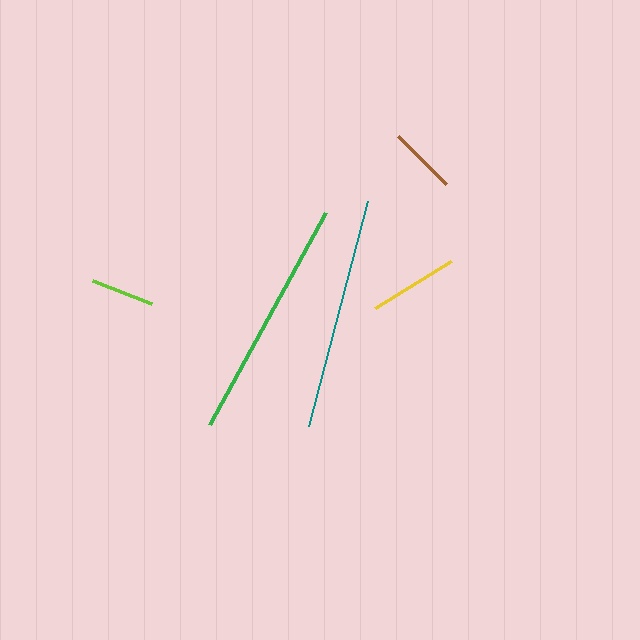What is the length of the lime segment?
The lime segment is approximately 63 pixels long.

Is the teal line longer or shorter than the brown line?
The teal line is longer than the brown line.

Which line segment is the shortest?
The lime line is the shortest at approximately 63 pixels.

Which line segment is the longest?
The green line is the longest at approximately 242 pixels.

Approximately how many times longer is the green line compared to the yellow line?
The green line is approximately 2.7 times the length of the yellow line.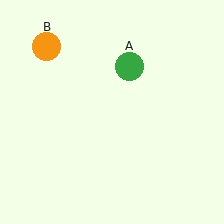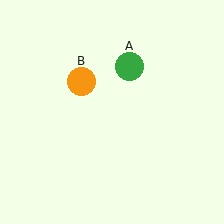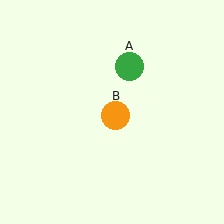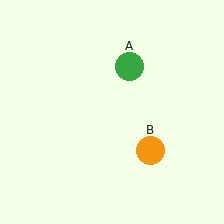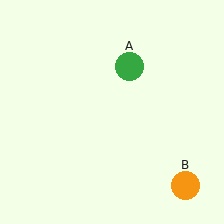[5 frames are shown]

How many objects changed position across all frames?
1 object changed position: orange circle (object B).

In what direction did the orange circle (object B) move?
The orange circle (object B) moved down and to the right.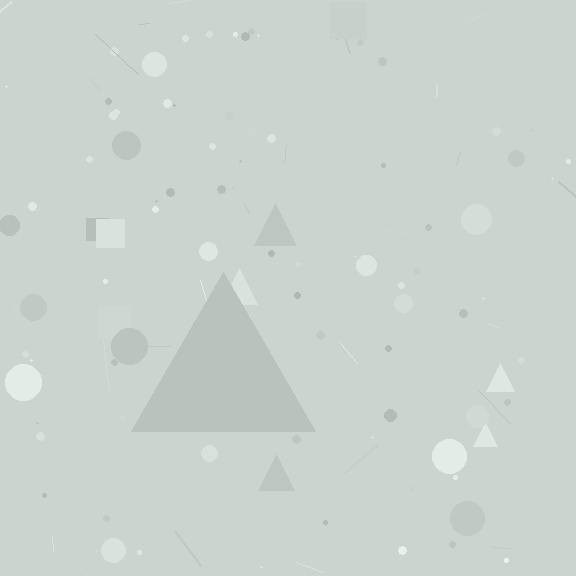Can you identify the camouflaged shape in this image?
The camouflaged shape is a triangle.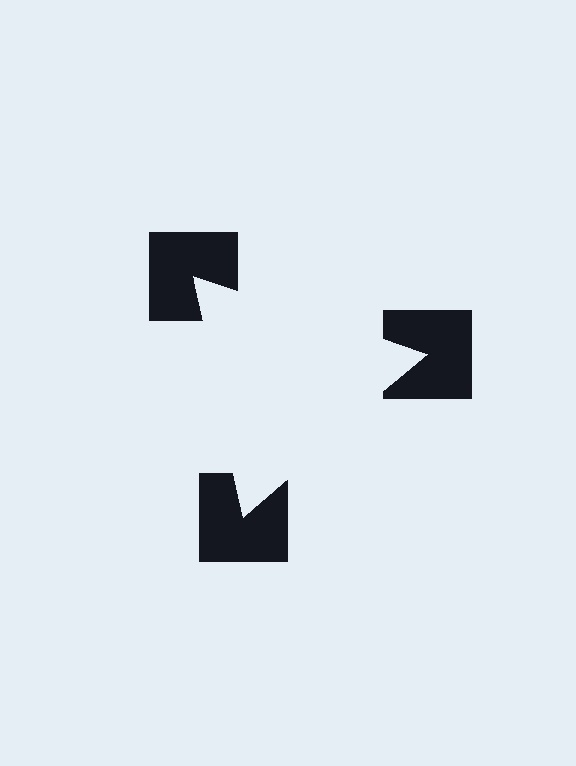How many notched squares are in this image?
There are 3 — one at each vertex of the illusory triangle.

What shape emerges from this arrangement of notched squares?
An illusory triangle — its edges are inferred from the aligned wedge cuts in the notched squares, not physically drawn.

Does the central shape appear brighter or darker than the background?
It typically appears slightly brighter than the background, even though no actual brightness change is drawn.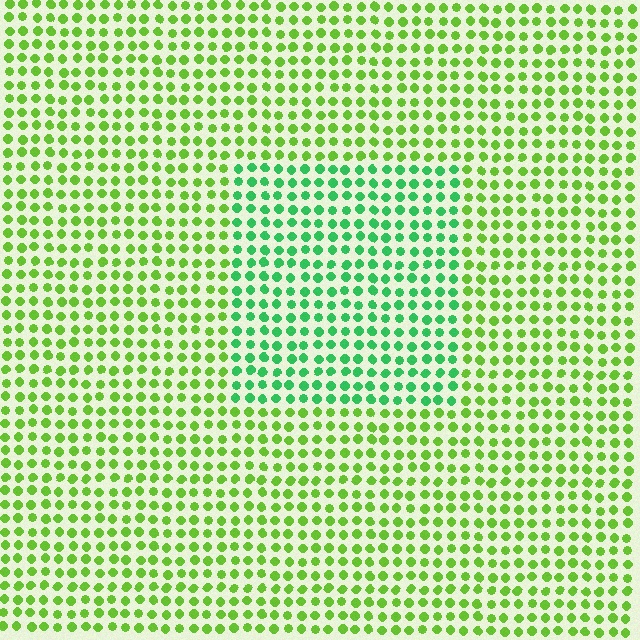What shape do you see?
I see a rectangle.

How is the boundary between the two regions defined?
The boundary is defined purely by a slight shift in hue (about 39 degrees). Spacing, size, and orientation are identical on both sides.